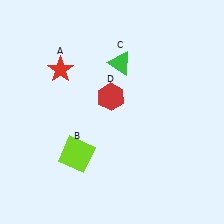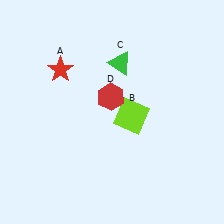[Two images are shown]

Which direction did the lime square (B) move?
The lime square (B) moved right.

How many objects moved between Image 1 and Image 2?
1 object moved between the two images.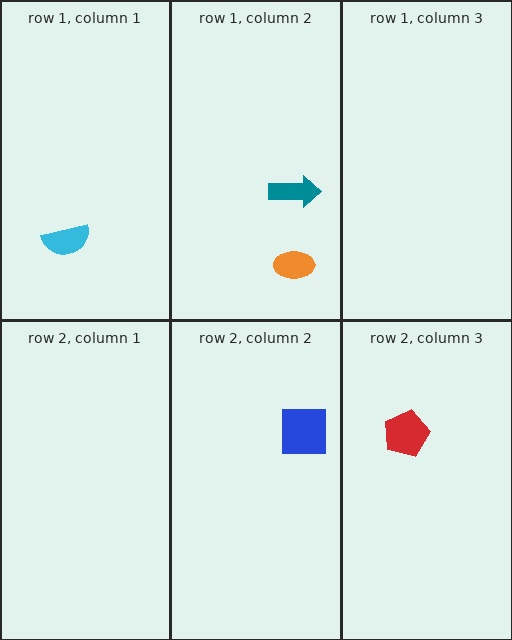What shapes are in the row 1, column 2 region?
The teal arrow, the orange ellipse.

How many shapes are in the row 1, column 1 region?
1.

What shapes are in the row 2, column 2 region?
The blue square.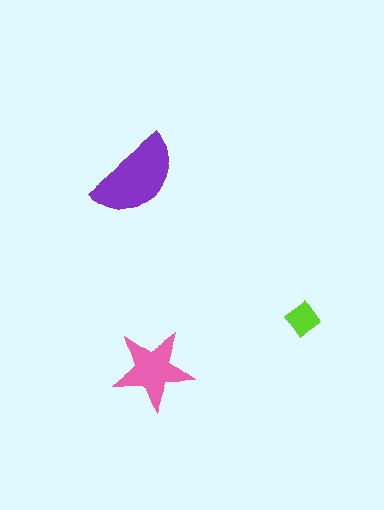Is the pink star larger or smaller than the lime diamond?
Larger.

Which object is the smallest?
The lime diamond.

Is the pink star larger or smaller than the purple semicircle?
Smaller.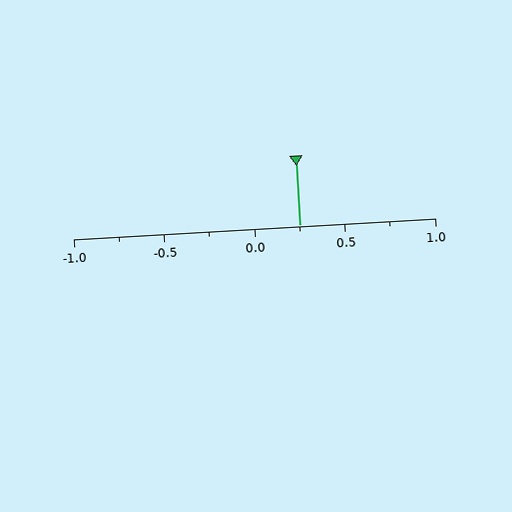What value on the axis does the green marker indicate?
The marker indicates approximately 0.25.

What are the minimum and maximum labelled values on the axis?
The axis runs from -1.0 to 1.0.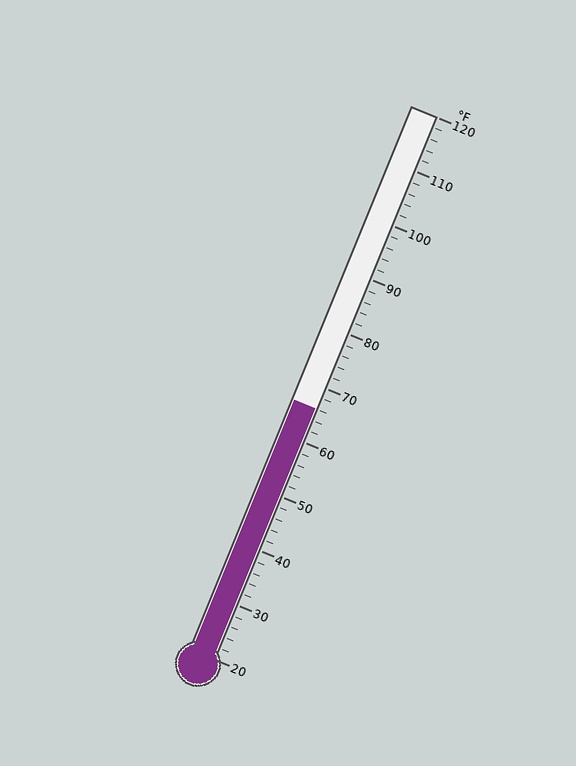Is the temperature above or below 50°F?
The temperature is above 50°F.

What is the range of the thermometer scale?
The thermometer scale ranges from 20°F to 120°F.